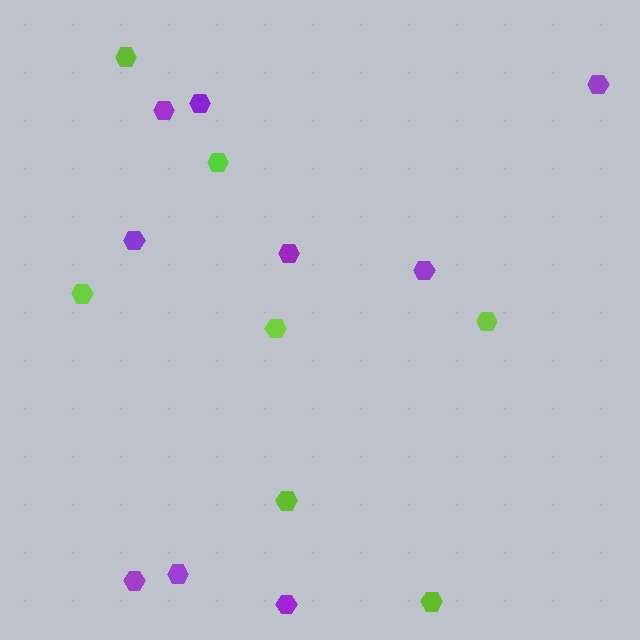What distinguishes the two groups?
There are 2 groups: one group of lime hexagons (7) and one group of purple hexagons (9).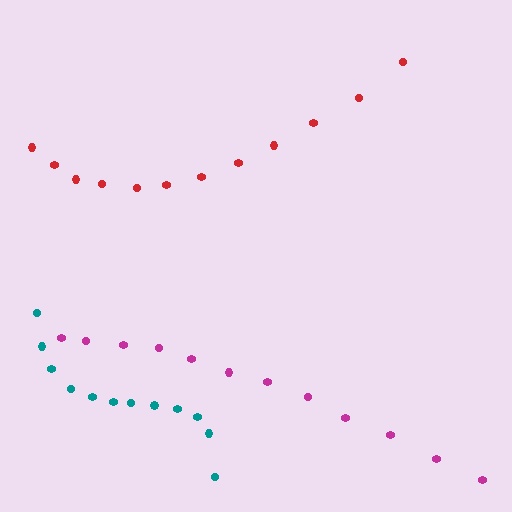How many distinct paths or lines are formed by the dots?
There are 3 distinct paths.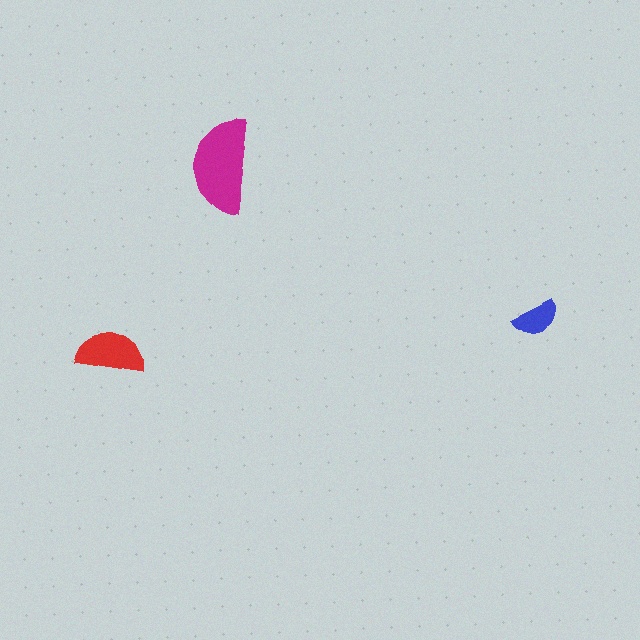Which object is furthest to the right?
The blue semicircle is rightmost.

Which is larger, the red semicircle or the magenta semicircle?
The magenta one.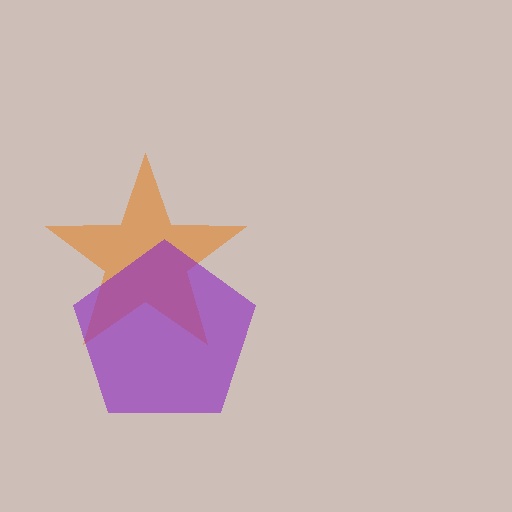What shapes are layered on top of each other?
The layered shapes are: an orange star, a purple pentagon.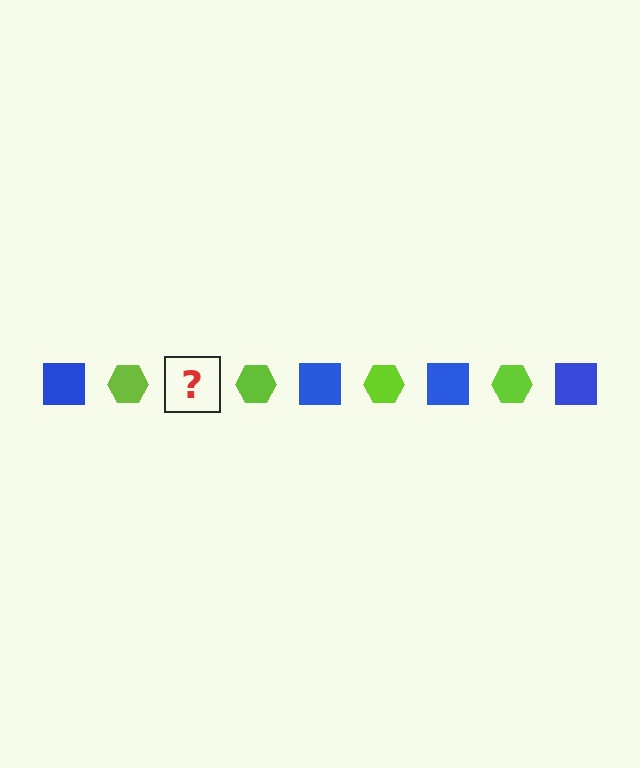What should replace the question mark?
The question mark should be replaced with a blue square.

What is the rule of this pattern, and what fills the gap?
The rule is that the pattern alternates between blue square and lime hexagon. The gap should be filled with a blue square.